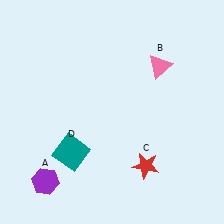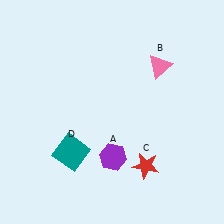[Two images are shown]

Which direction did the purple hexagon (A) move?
The purple hexagon (A) moved right.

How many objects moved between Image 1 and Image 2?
1 object moved between the two images.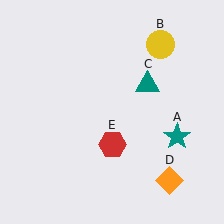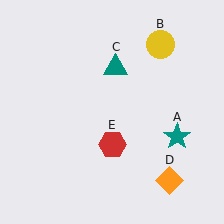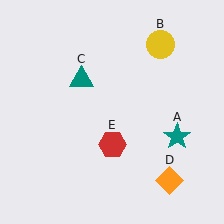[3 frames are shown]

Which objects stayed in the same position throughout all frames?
Teal star (object A) and yellow circle (object B) and orange diamond (object D) and red hexagon (object E) remained stationary.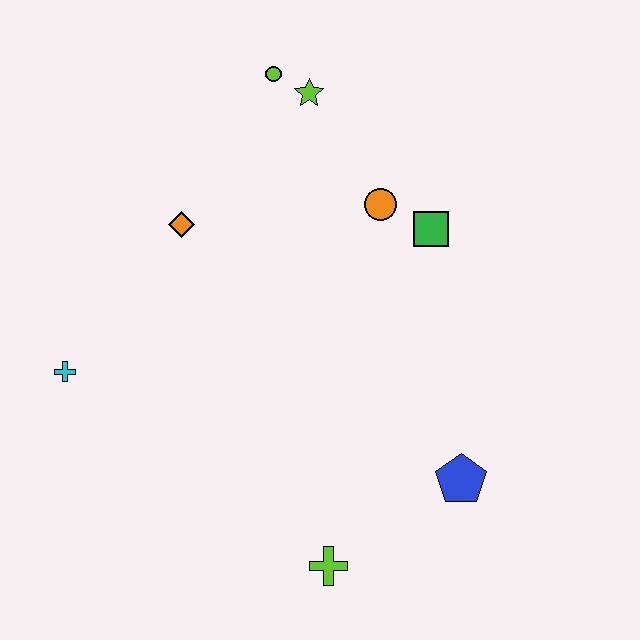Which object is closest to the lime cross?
The blue pentagon is closest to the lime cross.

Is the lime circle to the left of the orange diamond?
No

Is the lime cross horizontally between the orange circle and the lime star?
Yes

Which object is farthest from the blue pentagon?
The lime circle is farthest from the blue pentagon.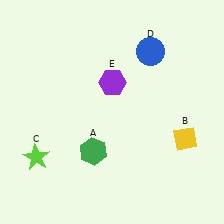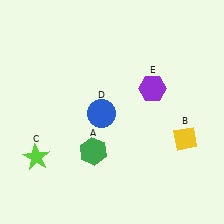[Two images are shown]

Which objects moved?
The objects that moved are: the blue circle (D), the purple hexagon (E).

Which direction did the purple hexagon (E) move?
The purple hexagon (E) moved right.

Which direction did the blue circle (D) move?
The blue circle (D) moved down.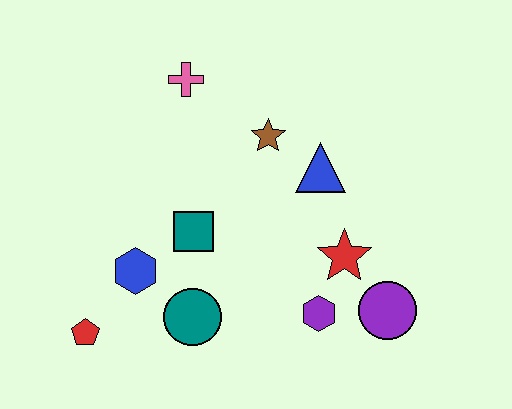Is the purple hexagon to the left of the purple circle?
Yes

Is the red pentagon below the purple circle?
Yes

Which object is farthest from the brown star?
The red pentagon is farthest from the brown star.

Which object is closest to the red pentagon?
The blue hexagon is closest to the red pentagon.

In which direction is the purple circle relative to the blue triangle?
The purple circle is below the blue triangle.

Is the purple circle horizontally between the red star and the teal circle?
No